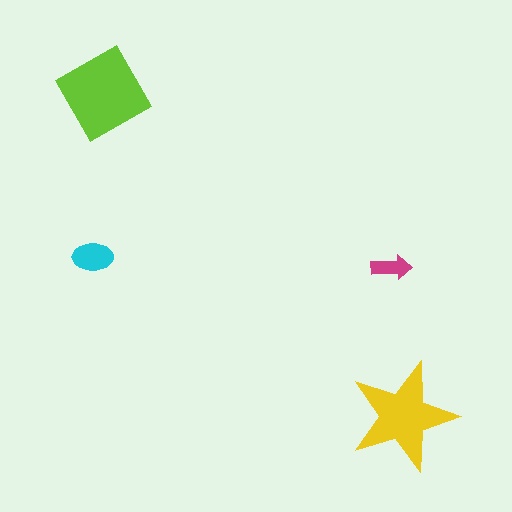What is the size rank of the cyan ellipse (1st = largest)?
3rd.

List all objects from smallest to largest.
The magenta arrow, the cyan ellipse, the yellow star, the lime square.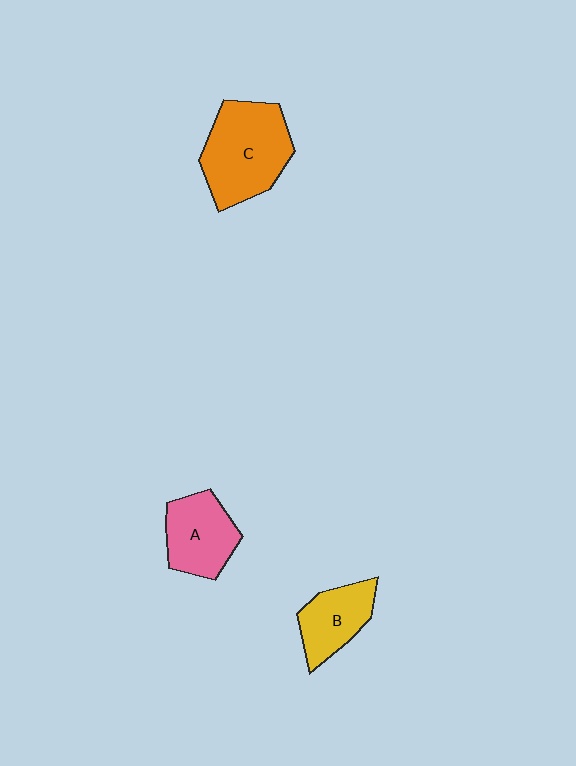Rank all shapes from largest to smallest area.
From largest to smallest: C (orange), A (pink), B (yellow).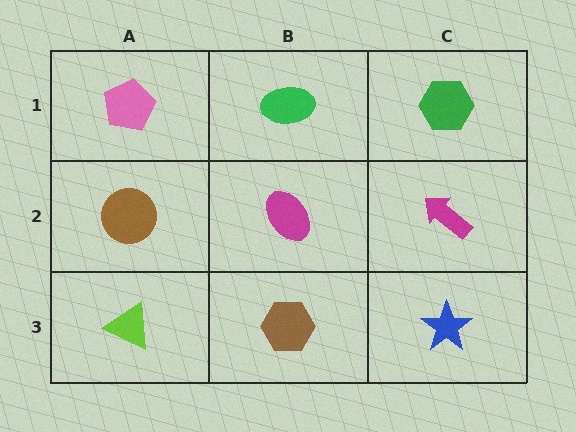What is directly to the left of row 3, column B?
A lime triangle.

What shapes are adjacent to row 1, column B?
A magenta ellipse (row 2, column B), a pink pentagon (row 1, column A), a green hexagon (row 1, column C).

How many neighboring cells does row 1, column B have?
3.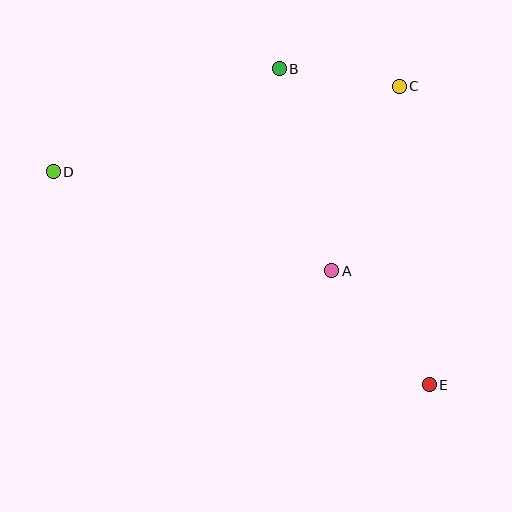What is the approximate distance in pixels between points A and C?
The distance between A and C is approximately 196 pixels.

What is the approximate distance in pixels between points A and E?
The distance between A and E is approximately 150 pixels.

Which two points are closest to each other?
Points B and C are closest to each other.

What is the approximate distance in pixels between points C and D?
The distance between C and D is approximately 356 pixels.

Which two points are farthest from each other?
Points D and E are farthest from each other.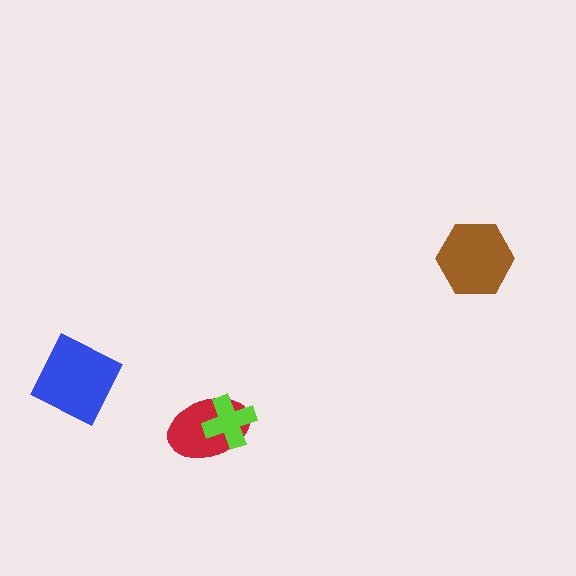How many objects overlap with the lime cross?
1 object overlaps with the lime cross.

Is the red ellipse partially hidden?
Yes, it is partially covered by another shape.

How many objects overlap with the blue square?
0 objects overlap with the blue square.